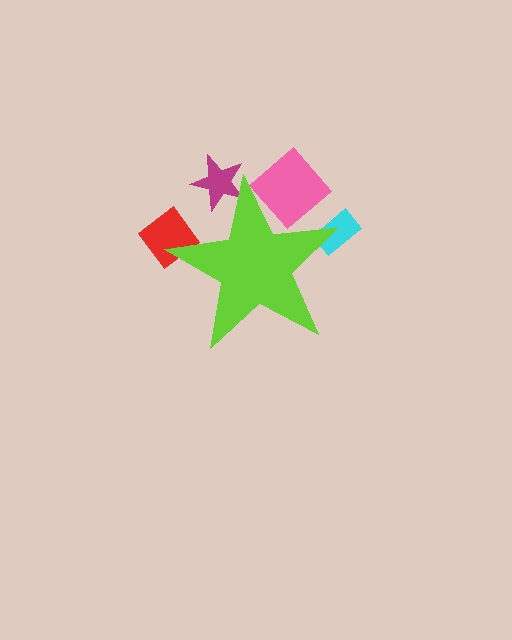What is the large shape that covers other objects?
A lime star.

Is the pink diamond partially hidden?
Yes, the pink diamond is partially hidden behind the lime star.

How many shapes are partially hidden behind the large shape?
4 shapes are partially hidden.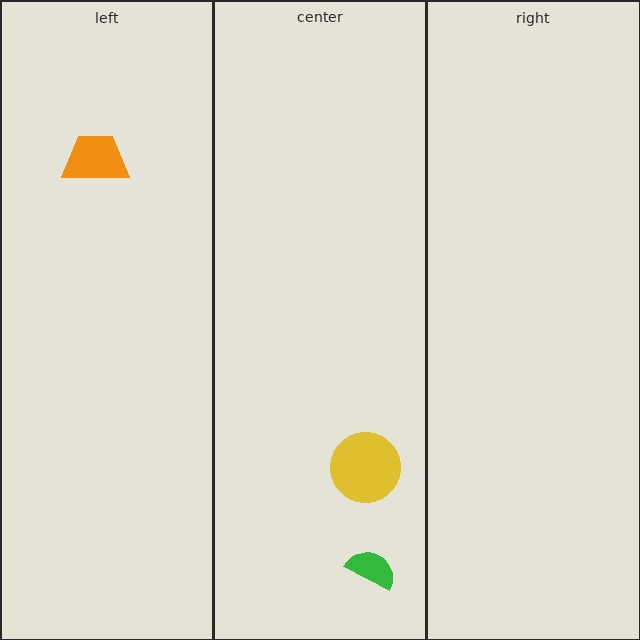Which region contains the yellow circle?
The center region.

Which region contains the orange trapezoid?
The left region.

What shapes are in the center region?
The yellow circle, the green semicircle.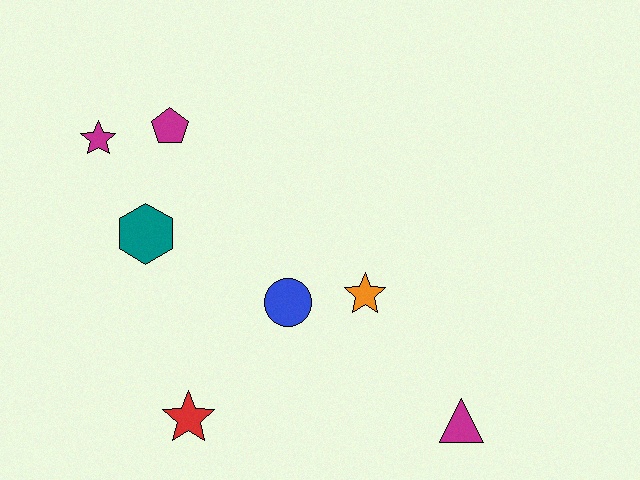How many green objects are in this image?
There are no green objects.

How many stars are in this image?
There are 3 stars.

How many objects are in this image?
There are 7 objects.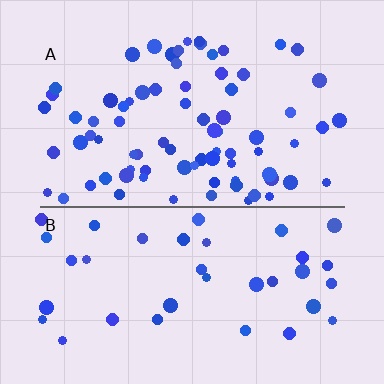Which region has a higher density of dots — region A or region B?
A (the top).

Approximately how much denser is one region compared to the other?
Approximately 2.2× — region A over region B.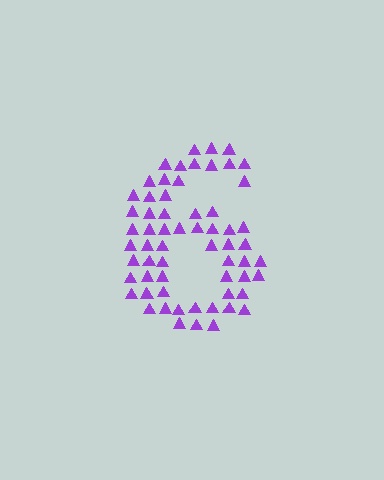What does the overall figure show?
The overall figure shows the digit 6.